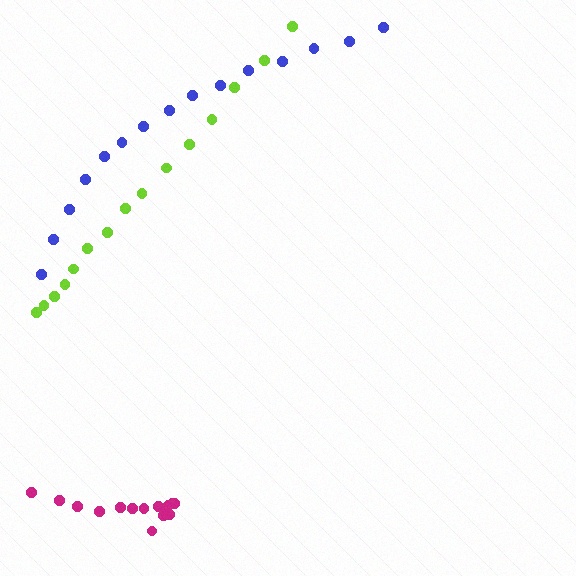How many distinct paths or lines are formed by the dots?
There are 3 distinct paths.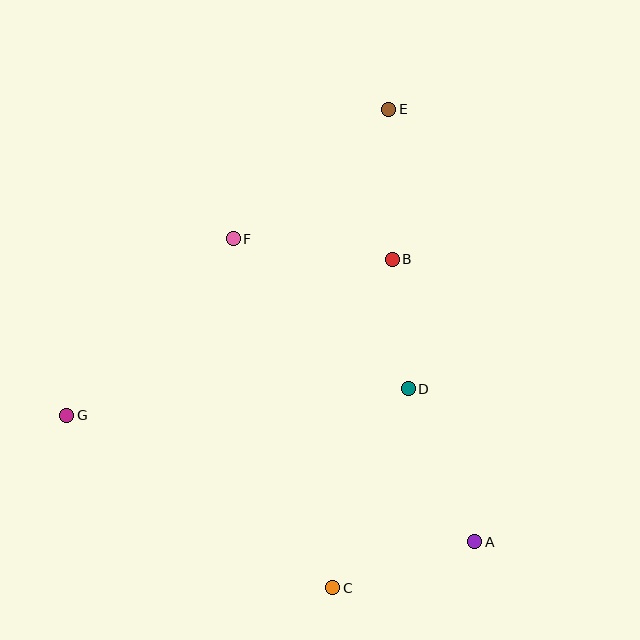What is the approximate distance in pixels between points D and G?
The distance between D and G is approximately 343 pixels.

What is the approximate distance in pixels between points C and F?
The distance between C and F is approximately 363 pixels.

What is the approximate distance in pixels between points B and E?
The distance between B and E is approximately 150 pixels.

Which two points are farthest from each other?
Points C and E are farthest from each other.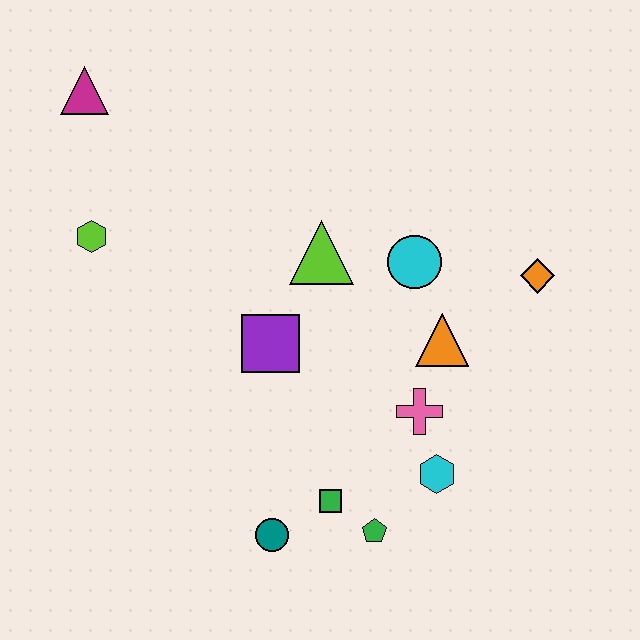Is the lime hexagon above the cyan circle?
Yes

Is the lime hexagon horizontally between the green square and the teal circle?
No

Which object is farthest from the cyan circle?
The magenta triangle is farthest from the cyan circle.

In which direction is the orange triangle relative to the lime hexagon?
The orange triangle is to the right of the lime hexagon.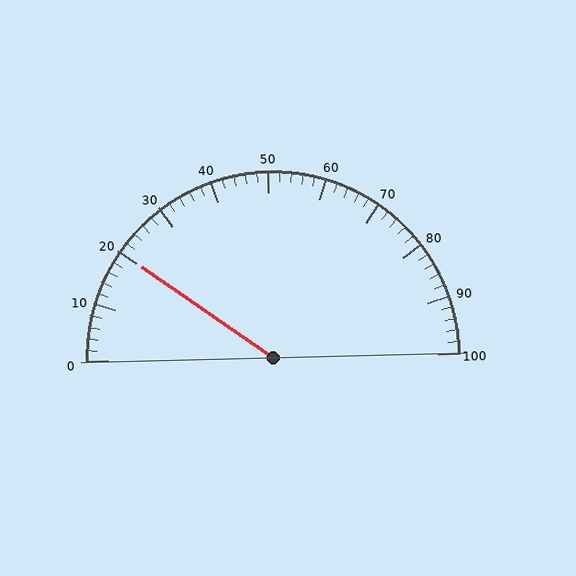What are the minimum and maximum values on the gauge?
The gauge ranges from 0 to 100.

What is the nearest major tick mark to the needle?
The nearest major tick mark is 20.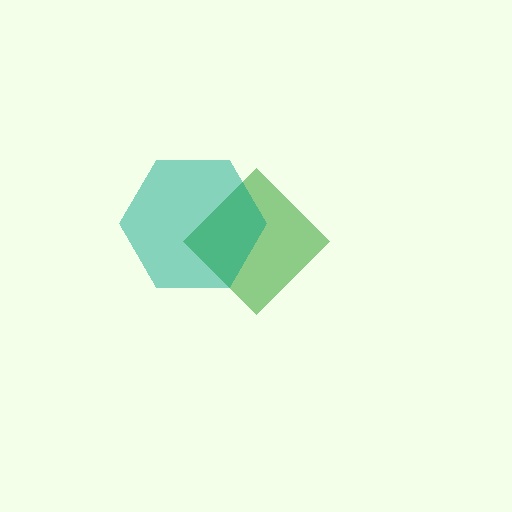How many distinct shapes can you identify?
There are 2 distinct shapes: a green diamond, a teal hexagon.